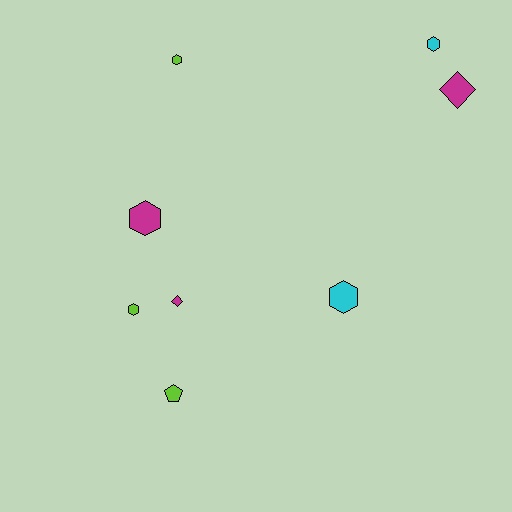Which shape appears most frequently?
Hexagon, with 5 objects.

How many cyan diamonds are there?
There are no cyan diamonds.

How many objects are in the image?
There are 8 objects.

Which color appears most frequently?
Lime, with 3 objects.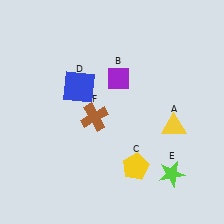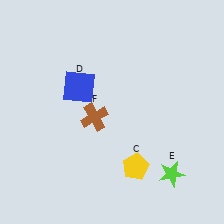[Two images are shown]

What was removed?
The yellow triangle (A), the purple diamond (B) were removed in Image 2.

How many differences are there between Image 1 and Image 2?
There are 2 differences between the two images.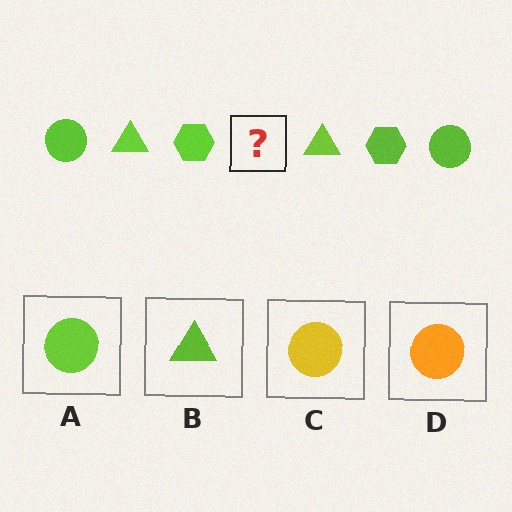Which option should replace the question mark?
Option A.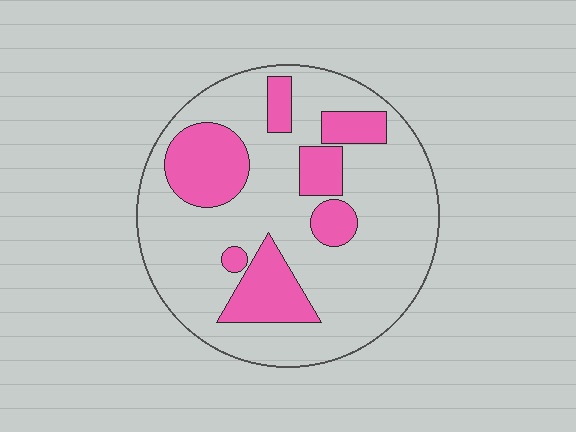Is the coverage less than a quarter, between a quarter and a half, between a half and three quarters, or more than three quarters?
Between a quarter and a half.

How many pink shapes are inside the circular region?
7.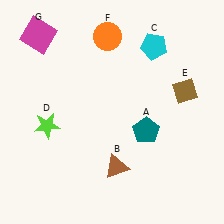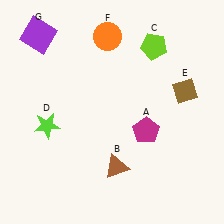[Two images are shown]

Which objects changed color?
A changed from teal to magenta. C changed from cyan to lime. G changed from magenta to purple.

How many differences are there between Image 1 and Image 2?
There are 3 differences between the two images.